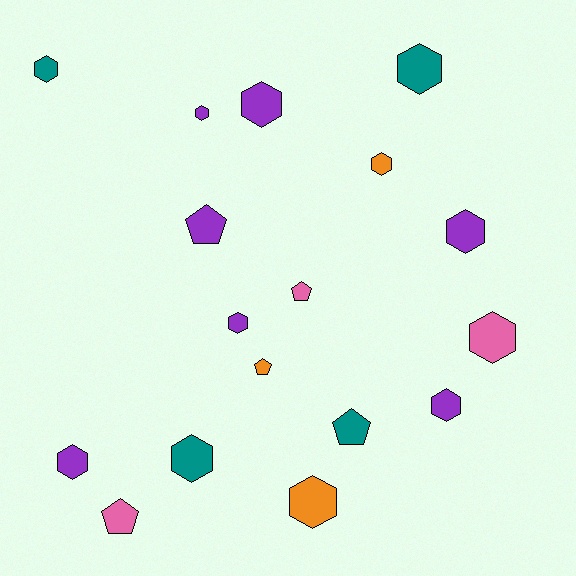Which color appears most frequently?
Purple, with 7 objects.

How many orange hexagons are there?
There are 2 orange hexagons.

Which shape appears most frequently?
Hexagon, with 12 objects.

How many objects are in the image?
There are 17 objects.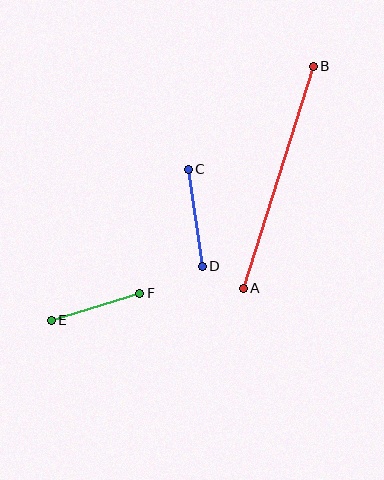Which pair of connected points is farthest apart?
Points A and B are farthest apart.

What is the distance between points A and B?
The distance is approximately 233 pixels.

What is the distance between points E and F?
The distance is approximately 92 pixels.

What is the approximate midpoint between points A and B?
The midpoint is at approximately (278, 177) pixels.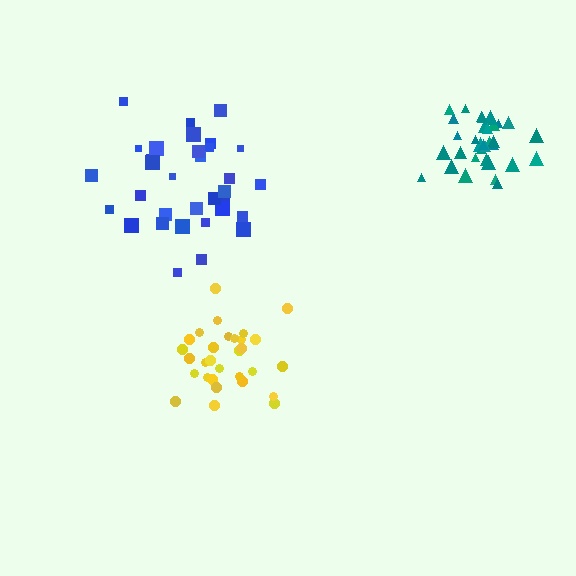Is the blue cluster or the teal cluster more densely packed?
Teal.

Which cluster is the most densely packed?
Teal.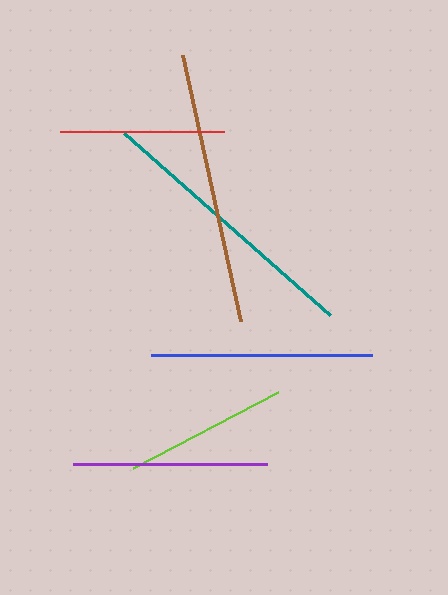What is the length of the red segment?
The red segment is approximately 164 pixels long.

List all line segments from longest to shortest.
From longest to shortest: teal, brown, blue, purple, red, lime.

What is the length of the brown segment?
The brown segment is approximately 272 pixels long.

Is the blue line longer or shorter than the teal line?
The teal line is longer than the blue line.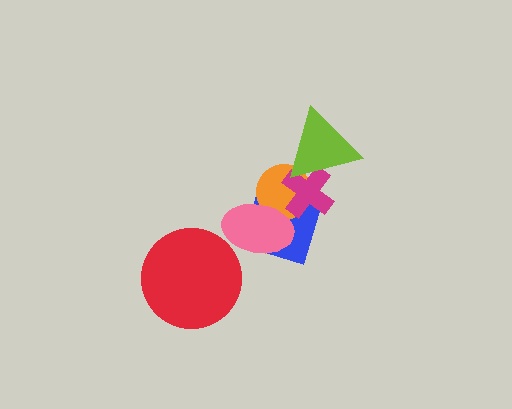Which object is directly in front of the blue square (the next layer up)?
The orange circle is directly in front of the blue square.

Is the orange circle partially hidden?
Yes, it is partially covered by another shape.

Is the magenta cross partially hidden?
Yes, it is partially covered by another shape.